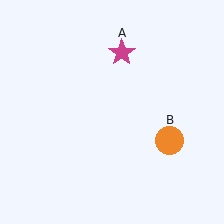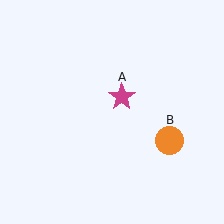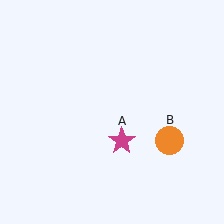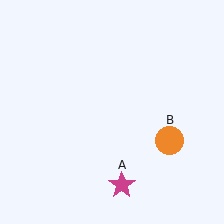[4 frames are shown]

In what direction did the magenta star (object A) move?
The magenta star (object A) moved down.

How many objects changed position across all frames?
1 object changed position: magenta star (object A).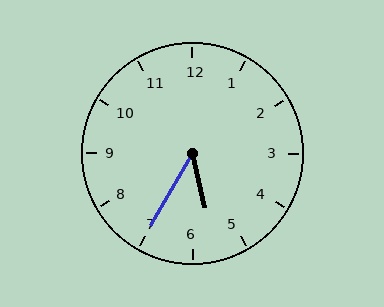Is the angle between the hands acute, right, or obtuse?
It is acute.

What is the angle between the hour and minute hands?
Approximately 42 degrees.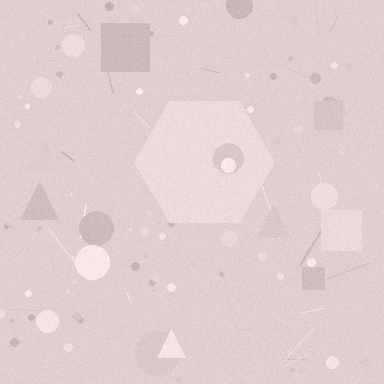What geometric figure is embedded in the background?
A hexagon is embedded in the background.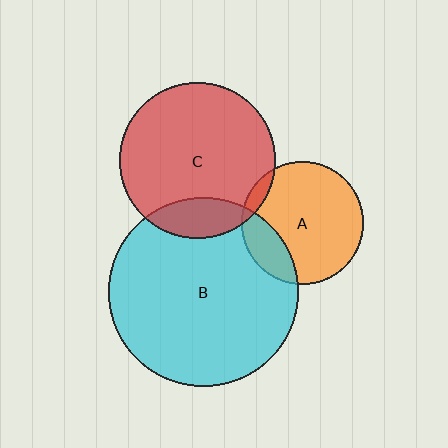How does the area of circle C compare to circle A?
Approximately 1.6 times.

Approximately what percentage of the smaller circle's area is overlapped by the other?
Approximately 15%.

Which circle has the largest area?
Circle B (cyan).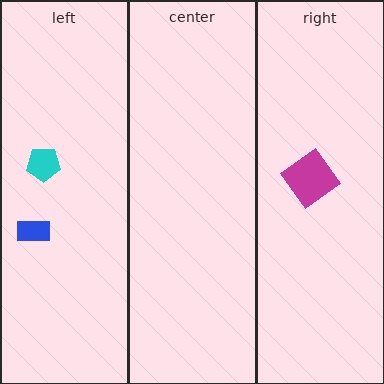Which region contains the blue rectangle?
The left region.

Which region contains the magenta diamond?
The right region.